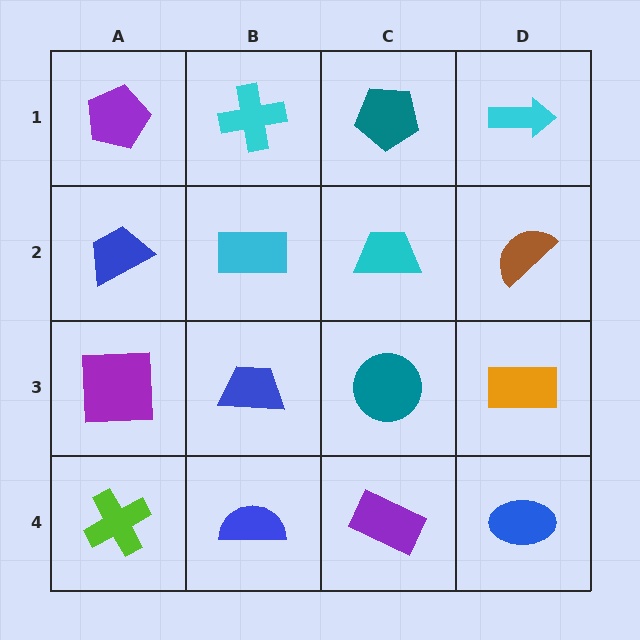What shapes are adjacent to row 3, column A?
A blue trapezoid (row 2, column A), a lime cross (row 4, column A), a blue trapezoid (row 3, column B).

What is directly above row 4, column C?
A teal circle.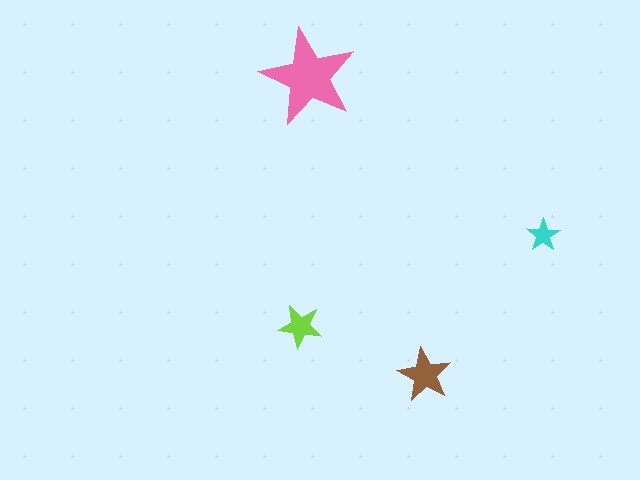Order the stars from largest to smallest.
the pink one, the brown one, the lime one, the cyan one.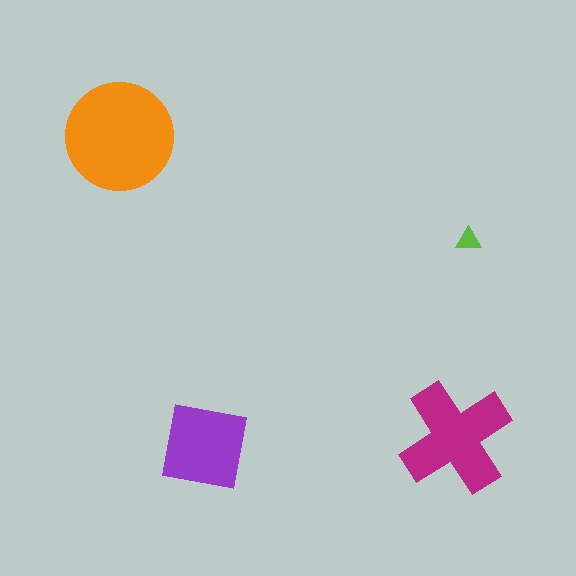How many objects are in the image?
There are 4 objects in the image.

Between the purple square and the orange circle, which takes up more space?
The orange circle.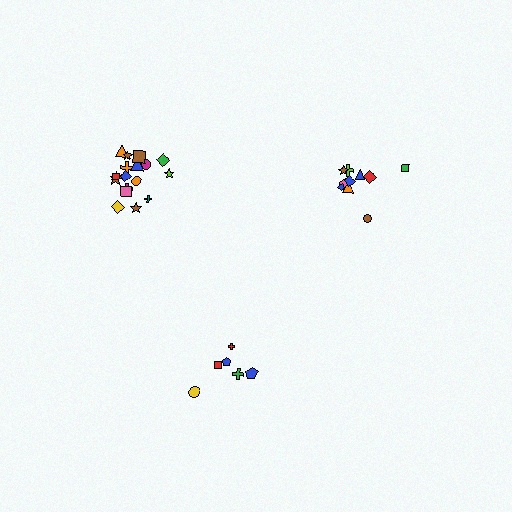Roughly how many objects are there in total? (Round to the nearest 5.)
Roughly 35 objects in total.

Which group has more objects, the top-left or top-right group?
The top-left group.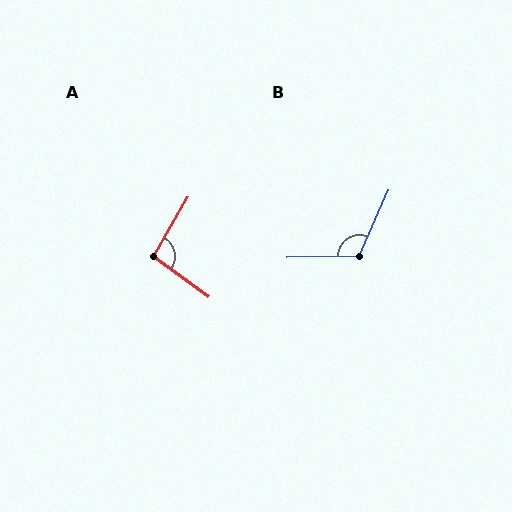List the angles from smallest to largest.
A (96°), B (115°).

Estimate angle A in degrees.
Approximately 96 degrees.